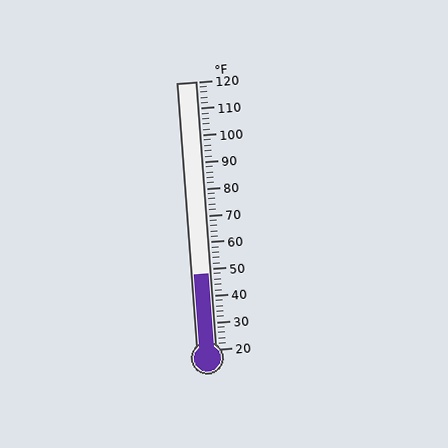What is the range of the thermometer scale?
The thermometer scale ranges from 20°F to 120°F.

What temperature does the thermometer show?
The thermometer shows approximately 48°F.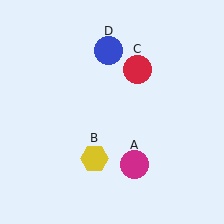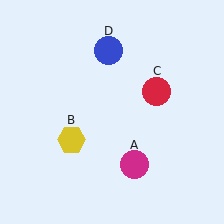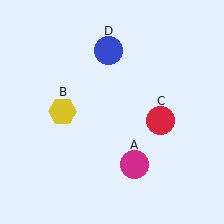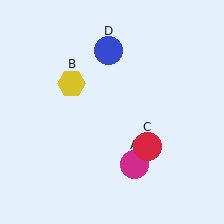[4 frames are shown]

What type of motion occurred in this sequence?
The yellow hexagon (object B), red circle (object C) rotated clockwise around the center of the scene.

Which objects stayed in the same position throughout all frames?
Magenta circle (object A) and blue circle (object D) remained stationary.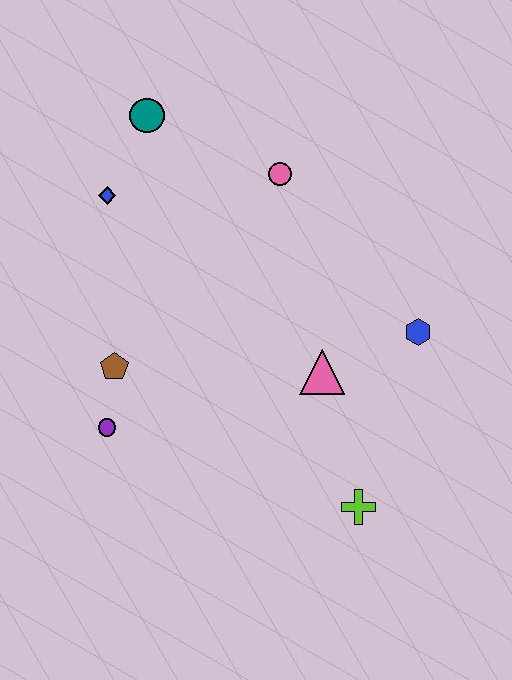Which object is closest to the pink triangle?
The blue hexagon is closest to the pink triangle.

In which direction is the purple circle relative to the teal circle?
The purple circle is below the teal circle.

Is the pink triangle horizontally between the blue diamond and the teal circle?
No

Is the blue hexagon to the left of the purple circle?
No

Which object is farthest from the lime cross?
The teal circle is farthest from the lime cross.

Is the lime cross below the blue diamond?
Yes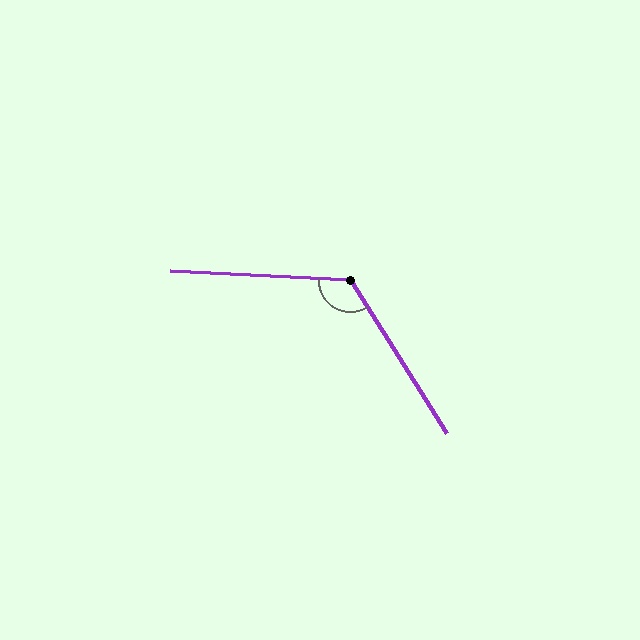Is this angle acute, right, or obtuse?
It is obtuse.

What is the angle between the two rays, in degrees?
Approximately 125 degrees.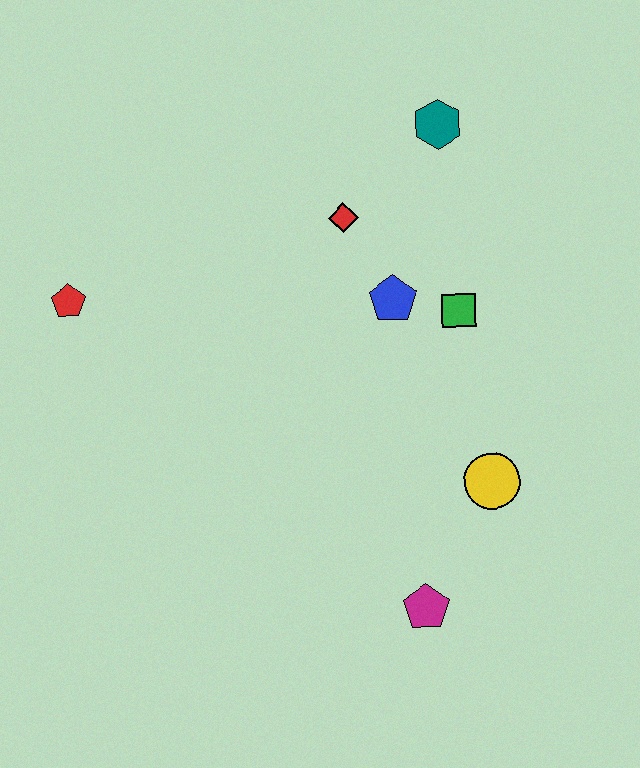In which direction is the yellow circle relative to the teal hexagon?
The yellow circle is below the teal hexagon.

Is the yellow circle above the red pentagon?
No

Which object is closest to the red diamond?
The blue pentagon is closest to the red diamond.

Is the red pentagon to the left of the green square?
Yes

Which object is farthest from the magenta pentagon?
The teal hexagon is farthest from the magenta pentagon.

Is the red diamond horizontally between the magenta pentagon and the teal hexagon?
No